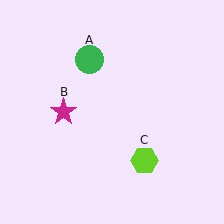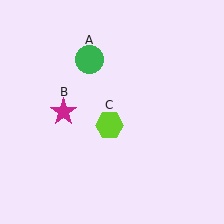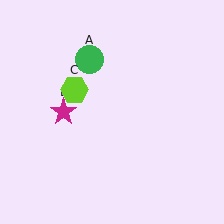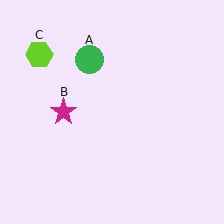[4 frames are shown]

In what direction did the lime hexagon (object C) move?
The lime hexagon (object C) moved up and to the left.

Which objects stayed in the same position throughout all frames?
Green circle (object A) and magenta star (object B) remained stationary.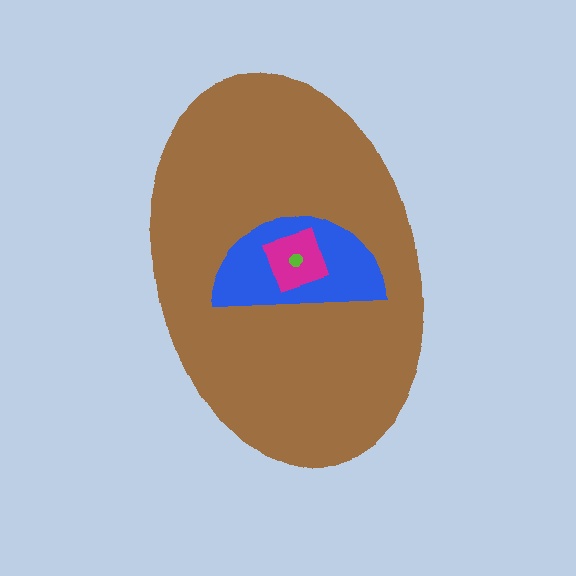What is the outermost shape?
The brown ellipse.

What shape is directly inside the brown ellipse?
The blue semicircle.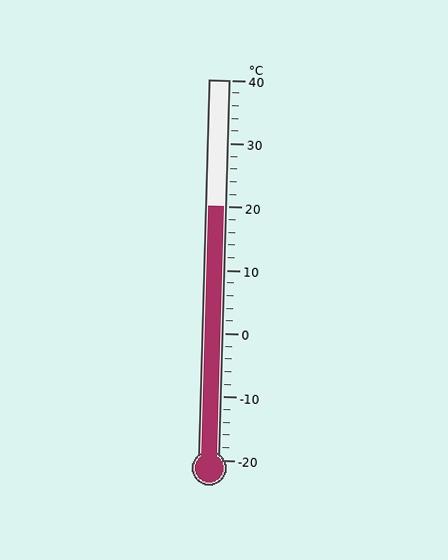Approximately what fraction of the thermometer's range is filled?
The thermometer is filled to approximately 65% of its range.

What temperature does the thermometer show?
The thermometer shows approximately 20°C.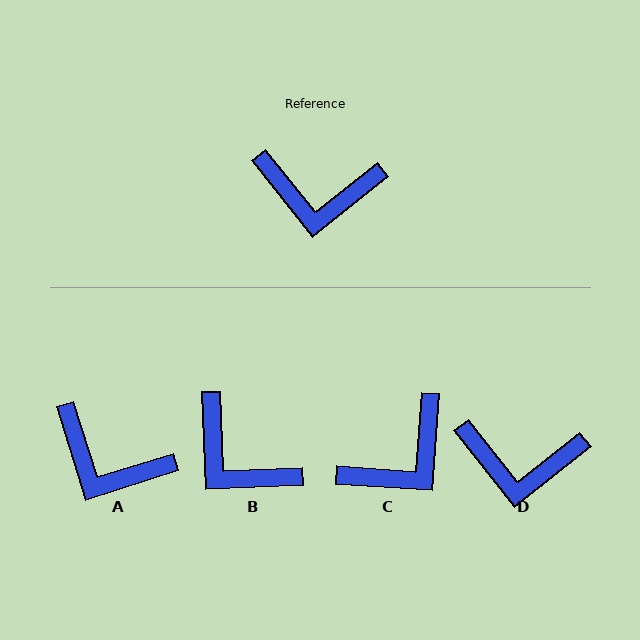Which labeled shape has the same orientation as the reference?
D.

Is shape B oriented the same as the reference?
No, it is off by about 36 degrees.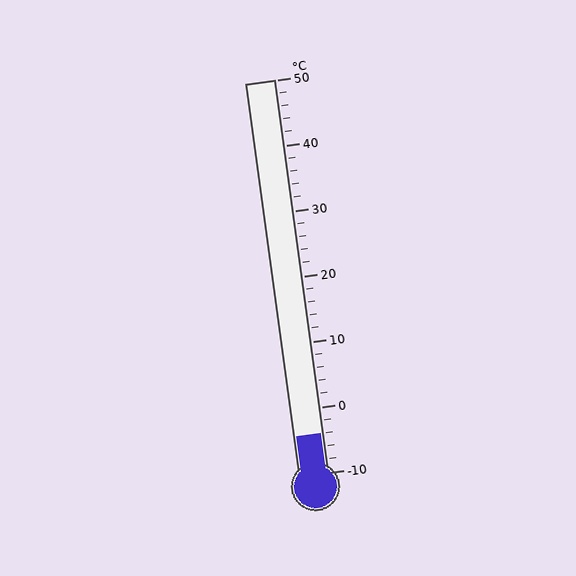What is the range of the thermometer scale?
The thermometer scale ranges from -10°C to 50°C.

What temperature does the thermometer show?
The thermometer shows approximately -4°C.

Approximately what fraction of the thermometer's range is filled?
The thermometer is filled to approximately 10% of its range.